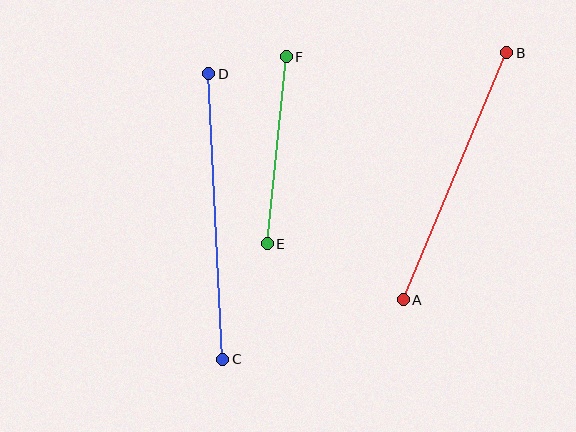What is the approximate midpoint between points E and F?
The midpoint is at approximately (277, 150) pixels.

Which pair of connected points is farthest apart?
Points C and D are farthest apart.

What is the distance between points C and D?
The distance is approximately 286 pixels.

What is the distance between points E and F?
The distance is approximately 188 pixels.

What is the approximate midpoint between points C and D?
The midpoint is at approximately (216, 216) pixels.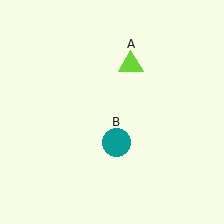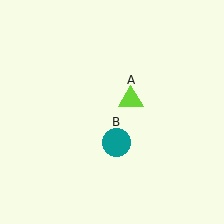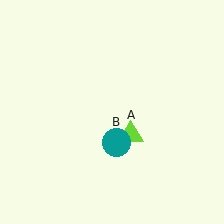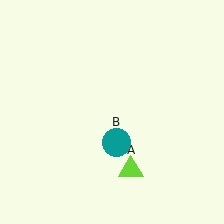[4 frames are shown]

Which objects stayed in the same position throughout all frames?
Teal circle (object B) remained stationary.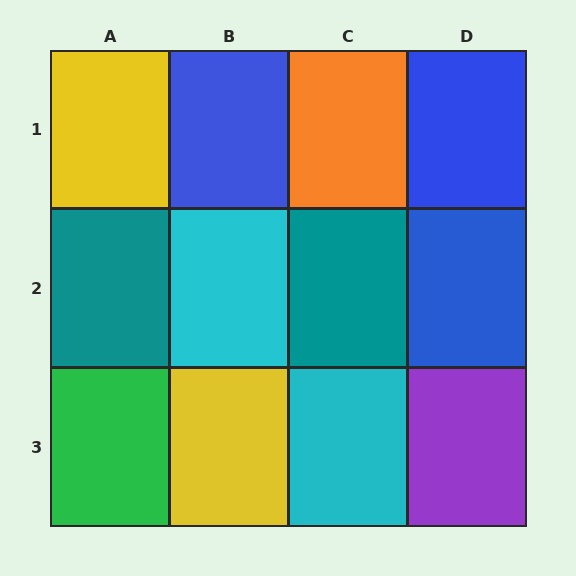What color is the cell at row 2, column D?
Blue.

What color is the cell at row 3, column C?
Cyan.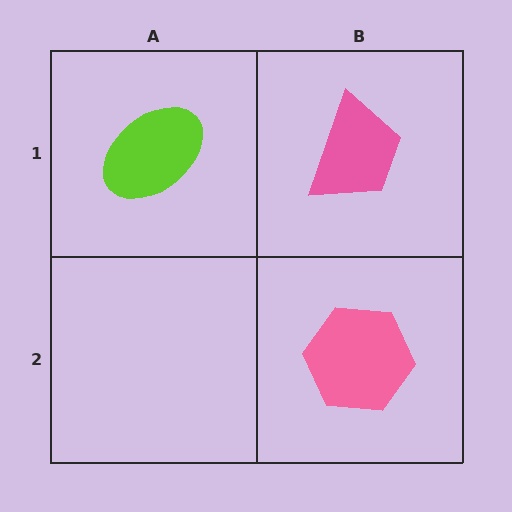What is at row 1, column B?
A pink trapezoid.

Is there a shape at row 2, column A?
No, that cell is empty.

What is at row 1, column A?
A lime ellipse.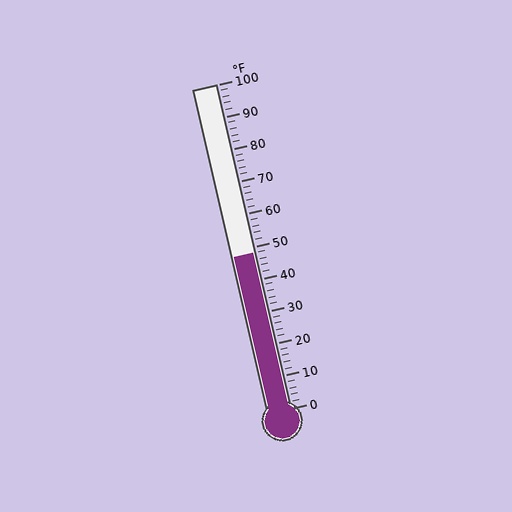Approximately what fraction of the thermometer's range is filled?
The thermometer is filled to approximately 50% of its range.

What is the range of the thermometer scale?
The thermometer scale ranges from 0°F to 100°F.